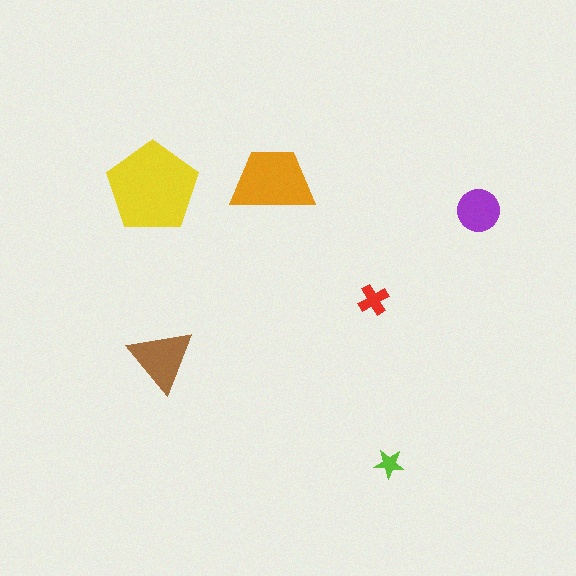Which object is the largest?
The yellow pentagon.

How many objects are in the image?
There are 6 objects in the image.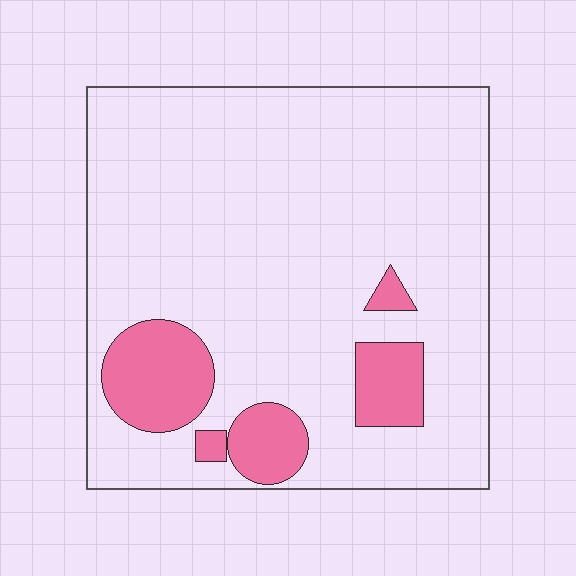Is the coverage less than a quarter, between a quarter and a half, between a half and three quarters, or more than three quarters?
Less than a quarter.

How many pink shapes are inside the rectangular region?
5.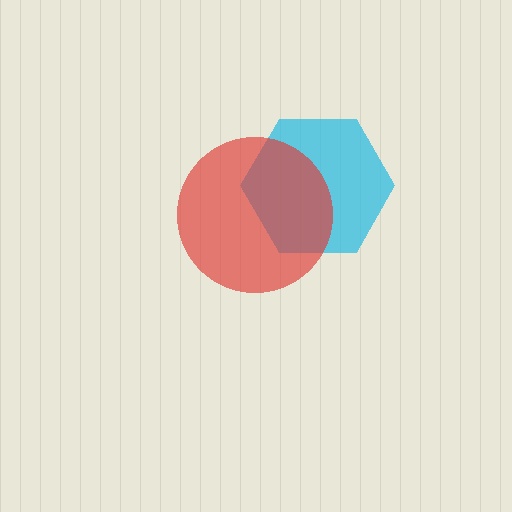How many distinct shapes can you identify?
There are 2 distinct shapes: a cyan hexagon, a red circle.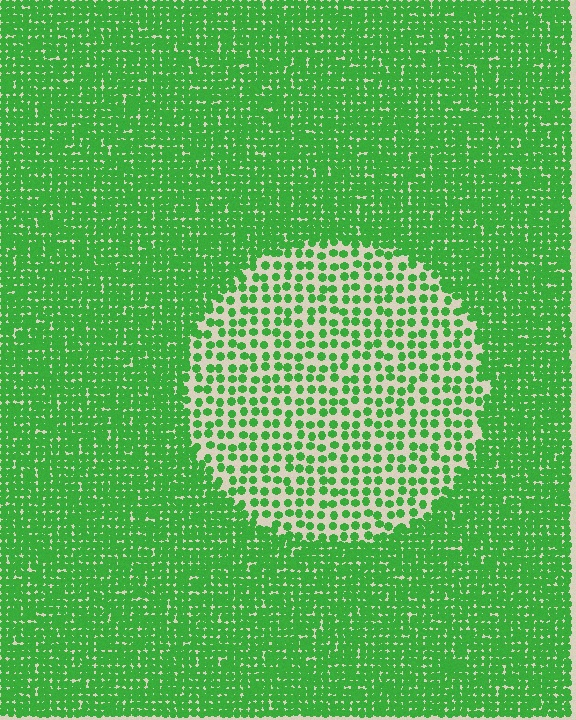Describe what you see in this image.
The image contains small green elements arranged at two different densities. A circle-shaped region is visible where the elements are less densely packed than the surrounding area.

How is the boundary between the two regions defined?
The boundary is defined by a change in element density (approximately 2.4x ratio). All elements are the same color, size, and shape.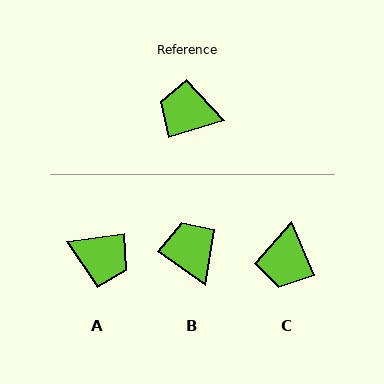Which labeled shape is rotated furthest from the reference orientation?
A, about 171 degrees away.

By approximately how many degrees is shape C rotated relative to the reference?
Approximately 96 degrees counter-clockwise.